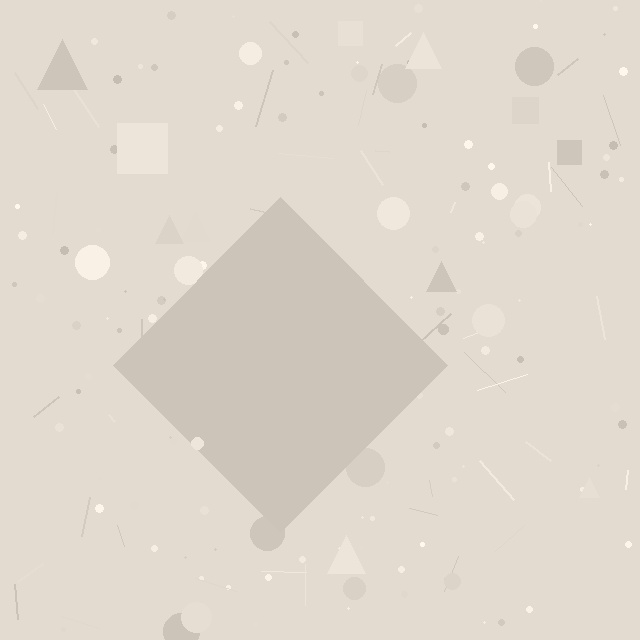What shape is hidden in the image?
A diamond is hidden in the image.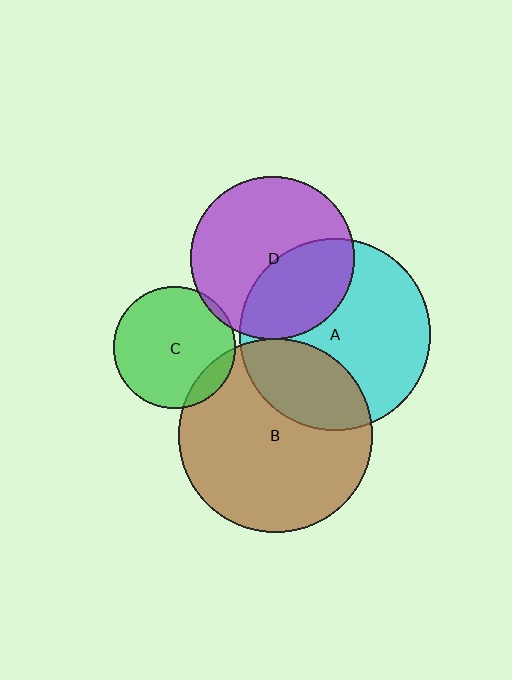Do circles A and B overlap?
Yes.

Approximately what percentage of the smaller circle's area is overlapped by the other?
Approximately 30%.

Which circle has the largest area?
Circle B (brown).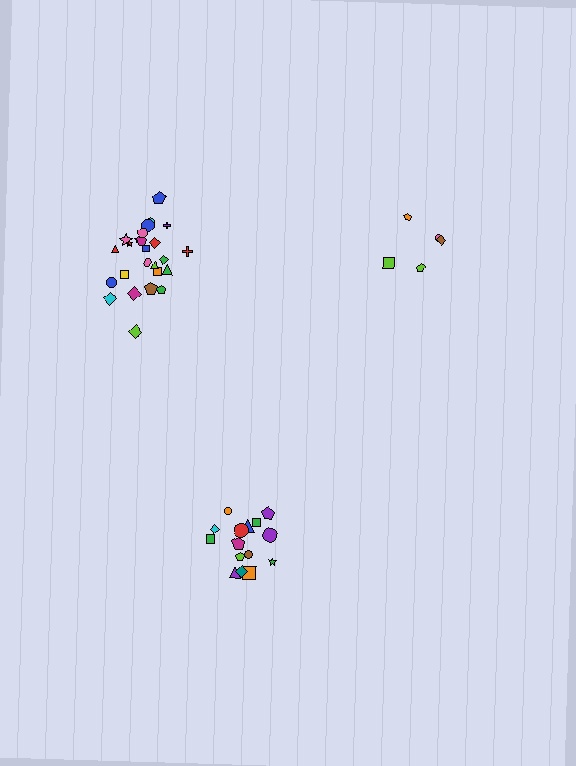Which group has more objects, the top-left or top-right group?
The top-left group.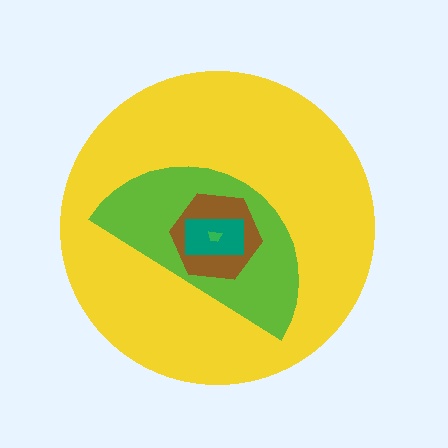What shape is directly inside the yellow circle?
The lime semicircle.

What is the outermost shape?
The yellow circle.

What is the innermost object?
The green trapezoid.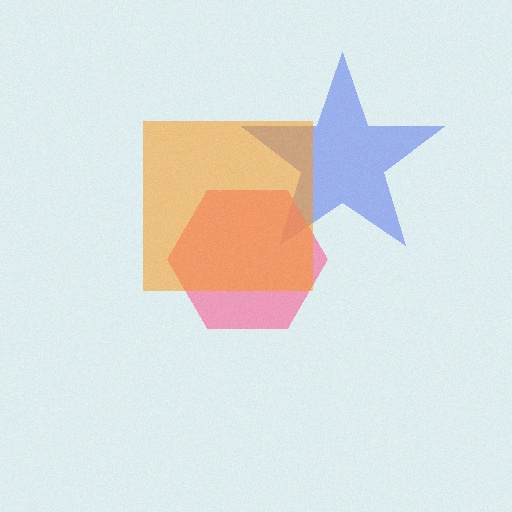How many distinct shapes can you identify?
There are 3 distinct shapes: a blue star, a pink hexagon, an orange square.